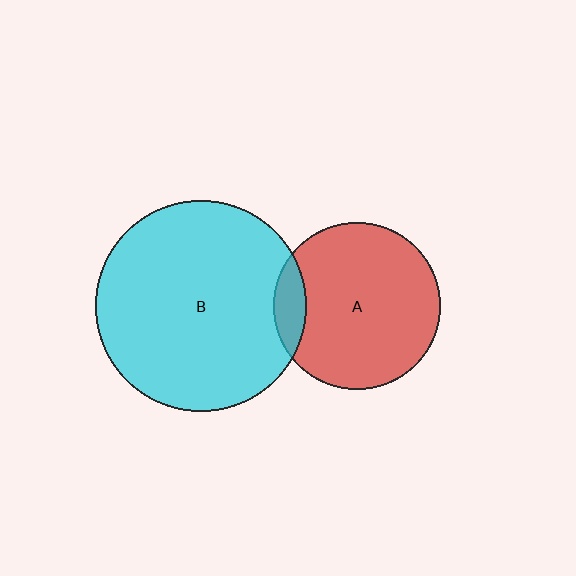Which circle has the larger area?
Circle B (cyan).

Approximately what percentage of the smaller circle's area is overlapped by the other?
Approximately 10%.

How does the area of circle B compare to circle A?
Approximately 1.6 times.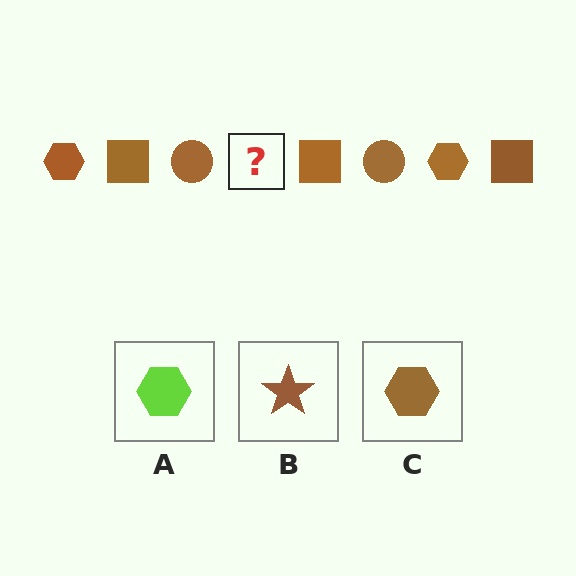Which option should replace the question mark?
Option C.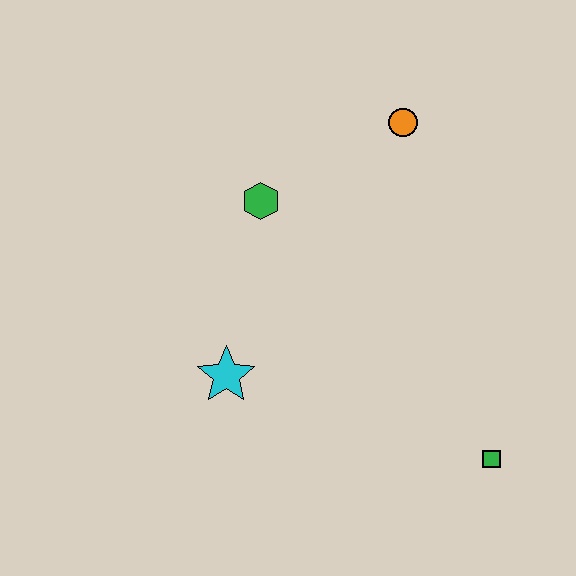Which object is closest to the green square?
The cyan star is closest to the green square.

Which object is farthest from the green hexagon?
The green square is farthest from the green hexagon.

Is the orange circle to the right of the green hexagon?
Yes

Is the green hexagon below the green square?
No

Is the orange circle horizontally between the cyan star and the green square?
Yes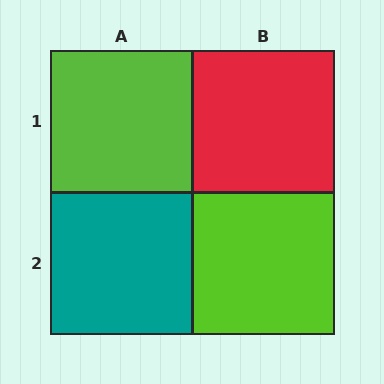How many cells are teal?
1 cell is teal.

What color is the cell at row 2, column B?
Lime.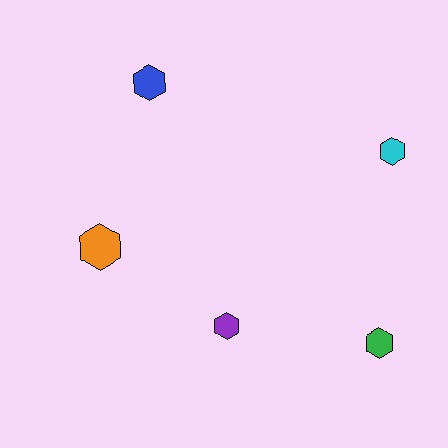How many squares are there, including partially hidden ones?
There are no squares.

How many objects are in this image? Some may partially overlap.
There are 5 objects.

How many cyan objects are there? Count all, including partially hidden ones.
There is 1 cyan object.